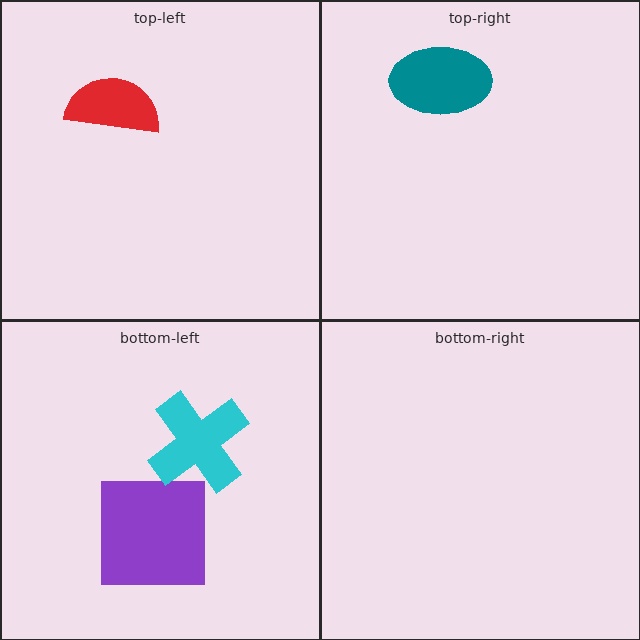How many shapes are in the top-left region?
1.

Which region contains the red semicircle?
The top-left region.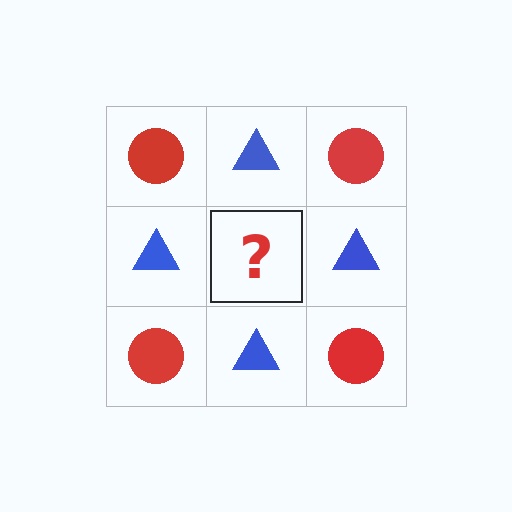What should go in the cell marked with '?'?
The missing cell should contain a red circle.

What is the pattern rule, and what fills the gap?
The rule is that it alternates red circle and blue triangle in a checkerboard pattern. The gap should be filled with a red circle.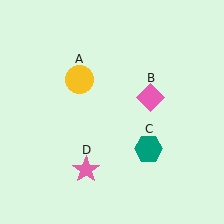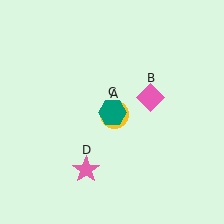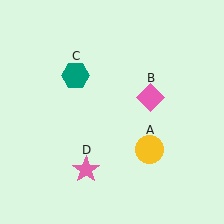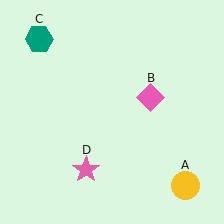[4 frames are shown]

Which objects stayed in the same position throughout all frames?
Pink diamond (object B) and pink star (object D) remained stationary.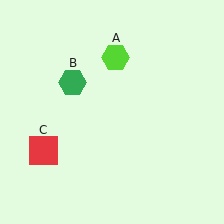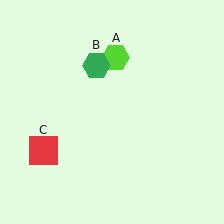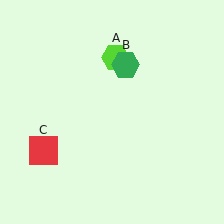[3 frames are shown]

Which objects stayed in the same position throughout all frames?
Lime hexagon (object A) and red square (object C) remained stationary.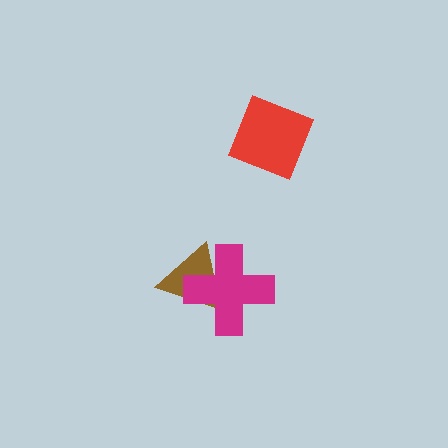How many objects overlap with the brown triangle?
1 object overlaps with the brown triangle.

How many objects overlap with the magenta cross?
1 object overlaps with the magenta cross.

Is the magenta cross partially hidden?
No, no other shape covers it.